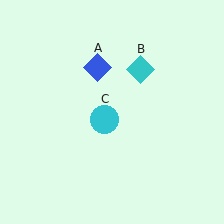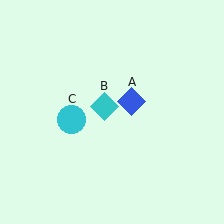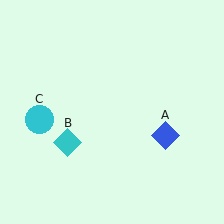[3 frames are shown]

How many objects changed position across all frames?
3 objects changed position: blue diamond (object A), cyan diamond (object B), cyan circle (object C).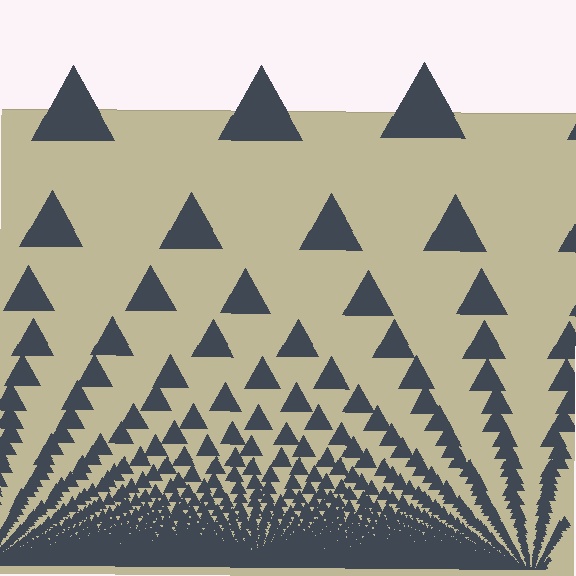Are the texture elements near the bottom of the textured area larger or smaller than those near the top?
Smaller. The gradient is inverted — elements near the bottom are smaller and denser.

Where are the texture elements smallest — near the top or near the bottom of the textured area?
Near the bottom.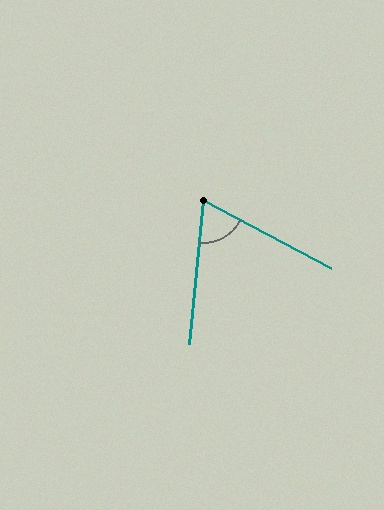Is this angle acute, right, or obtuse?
It is acute.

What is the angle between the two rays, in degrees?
Approximately 68 degrees.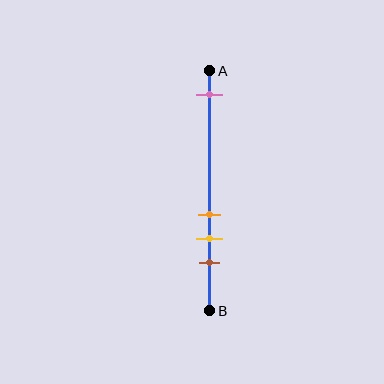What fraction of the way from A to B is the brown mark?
The brown mark is approximately 80% (0.8) of the way from A to B.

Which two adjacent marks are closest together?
The orange and yellow marks are the closest adjacent pair.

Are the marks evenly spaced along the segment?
No, the marks are not evenly spaced.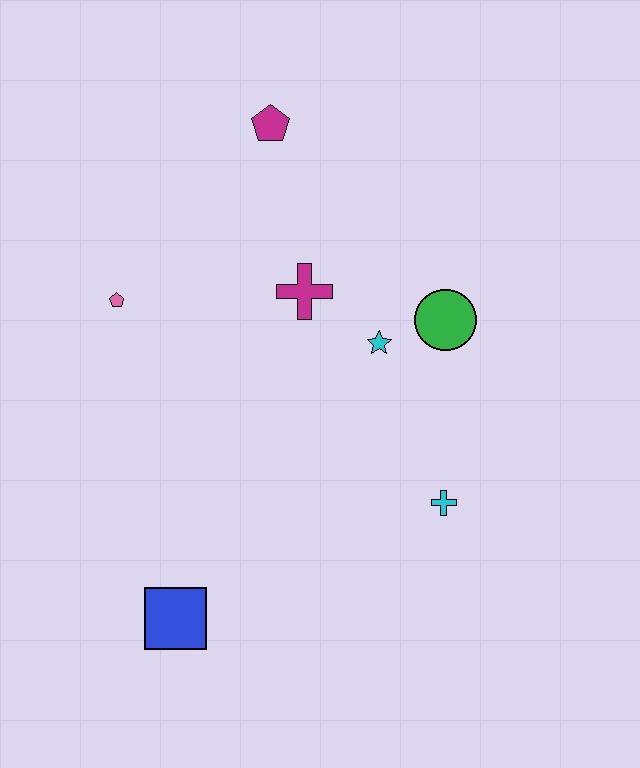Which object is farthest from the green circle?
The blue square is farthest from the green circle.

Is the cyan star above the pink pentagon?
No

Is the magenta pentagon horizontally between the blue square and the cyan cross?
Yes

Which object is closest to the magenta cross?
The cyan star is closest to the magenta cross.